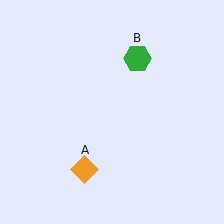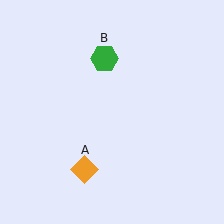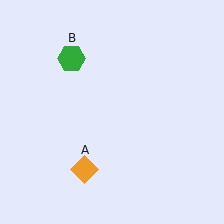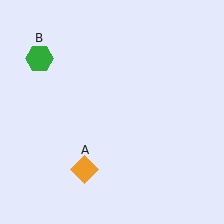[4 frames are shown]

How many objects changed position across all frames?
1 object changed position: green hexagon (object B).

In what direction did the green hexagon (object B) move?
The green hexagon (object B) moved left.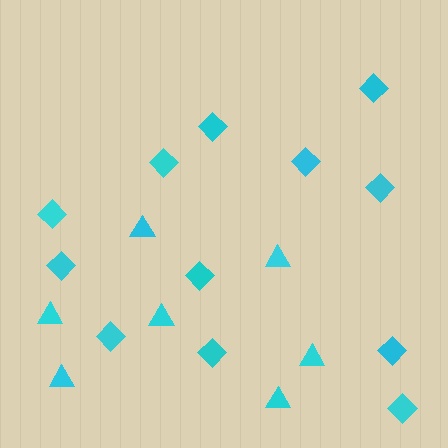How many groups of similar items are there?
There are 2 groups: one group of triangles (7) and one group of diamonds (12).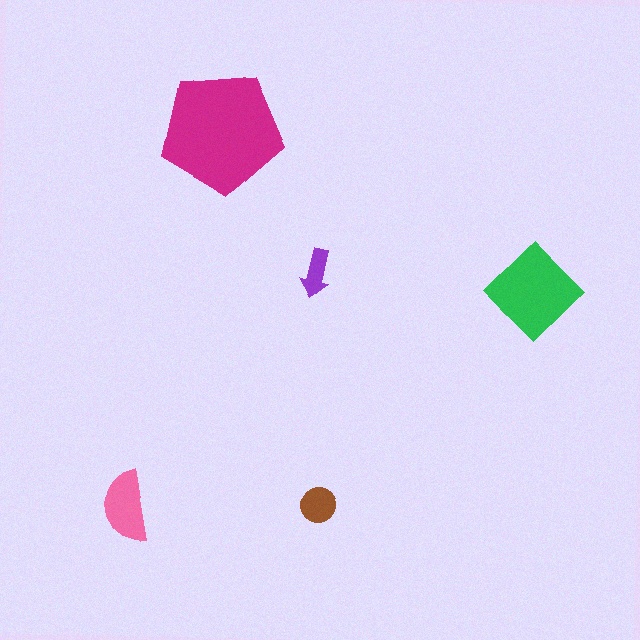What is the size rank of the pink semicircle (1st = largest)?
3rd.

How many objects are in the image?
There are 5 objects in the image.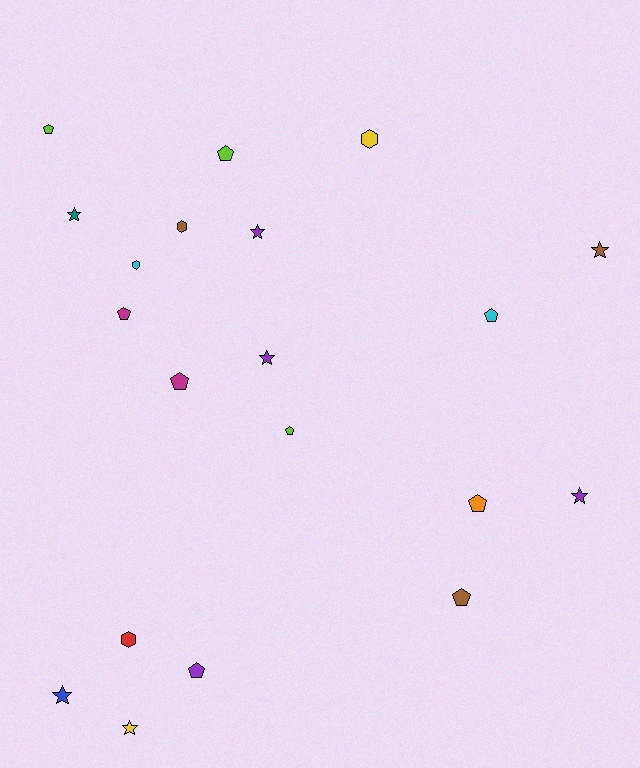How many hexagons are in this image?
There are 4 hexagons.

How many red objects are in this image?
There is 1 red object.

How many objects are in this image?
There are 20 objects.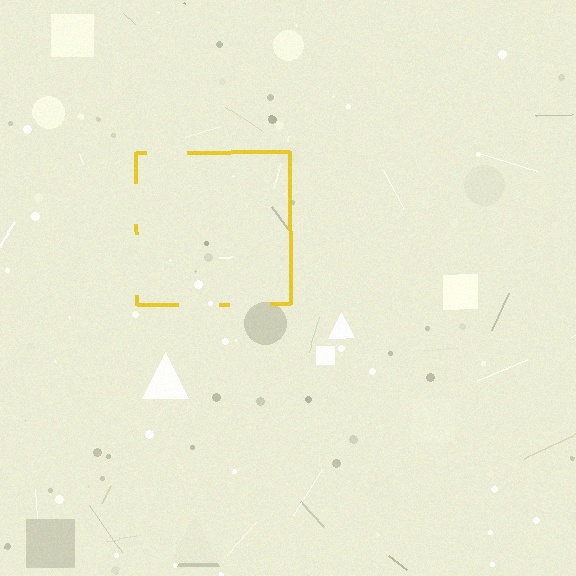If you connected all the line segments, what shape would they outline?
They would outline a square.